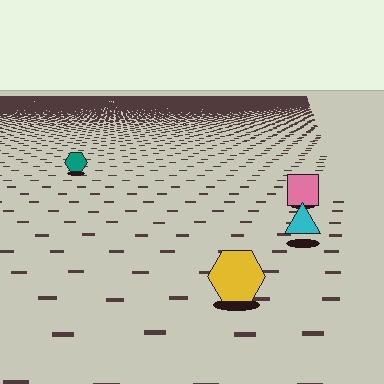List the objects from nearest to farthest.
From nearest to farthest: the yellow hexagon, the cyan triangle, the pink square, the teal hexagon.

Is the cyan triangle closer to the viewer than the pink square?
Yes. The cyan triangle is closer — you can tell from the texture gradient: the ground texture is coarser near it.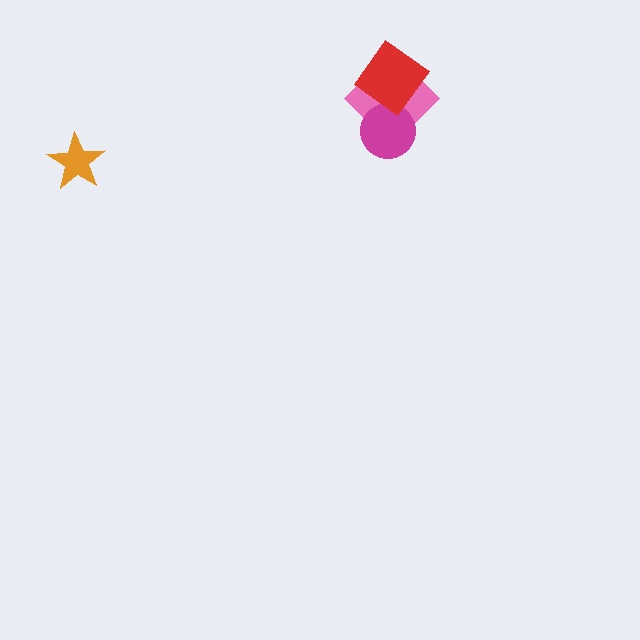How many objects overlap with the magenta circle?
2 objects overlap with the magenta circle.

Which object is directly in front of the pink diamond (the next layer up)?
The magenta circle is directly in front of the pink diamond.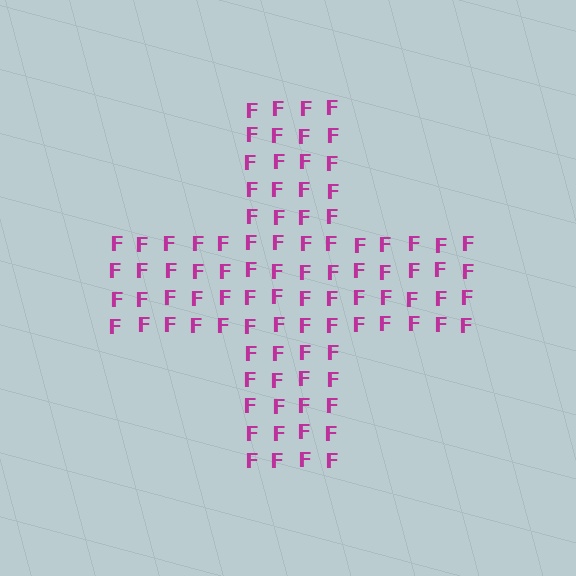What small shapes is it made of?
It is made of small letter F's.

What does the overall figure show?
The overall figure shows a cross.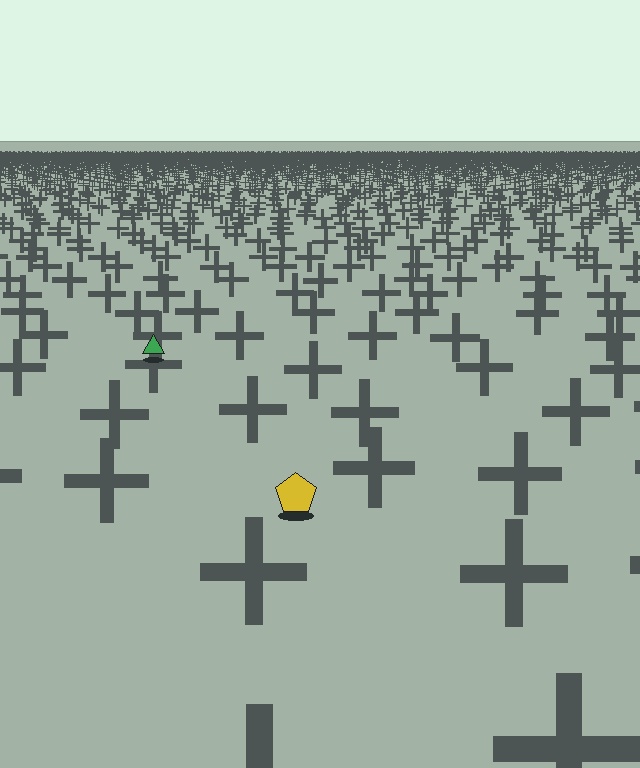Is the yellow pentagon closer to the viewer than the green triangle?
Yes. The yellow pentagon is closer — you can tell from the texture gradient: the ground texture is coarser near it.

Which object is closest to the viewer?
The yellow pentagon is closest. The texture marks near it are larger and more spread out.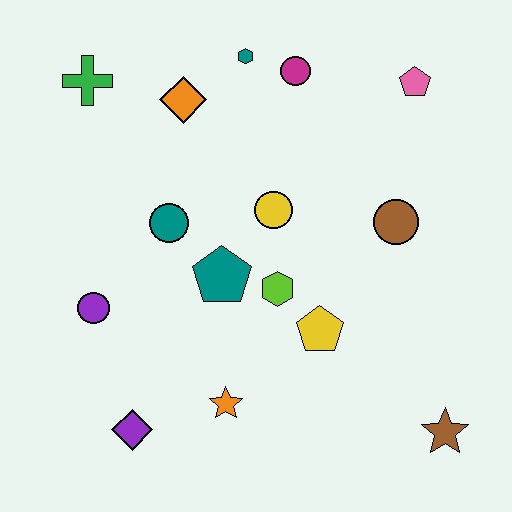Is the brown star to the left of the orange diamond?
No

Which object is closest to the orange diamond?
The teal hexagon is closest to the orange diamond.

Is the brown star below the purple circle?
Yes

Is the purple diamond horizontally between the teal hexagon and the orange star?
No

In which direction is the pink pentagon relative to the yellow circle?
The pink pentagon is to the right of the yellow circle.